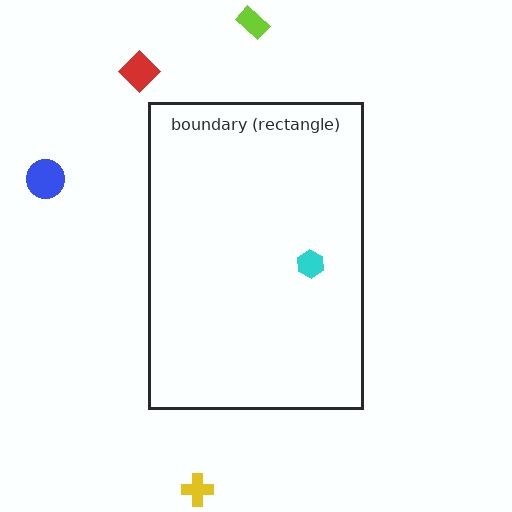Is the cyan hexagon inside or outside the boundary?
Inside.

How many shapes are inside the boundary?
1 inside, 4 outside.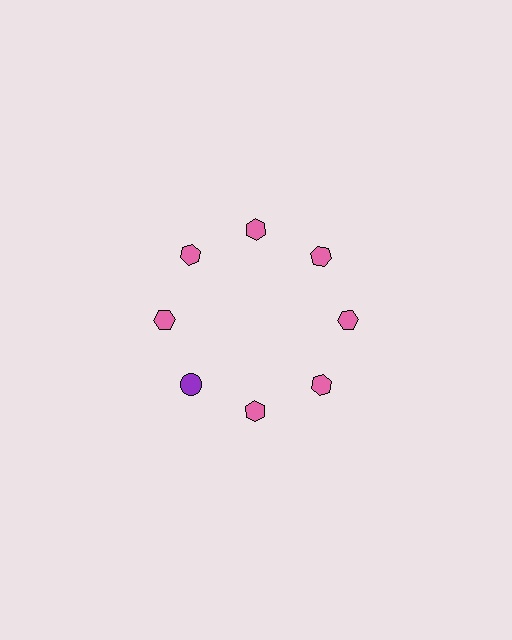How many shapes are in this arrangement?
There are 8 shapes arranged in a ring pattern.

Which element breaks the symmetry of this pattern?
The purple circle at roughly the 8 o'clock position breaks the symmetry. All other shapes are pink hexagons.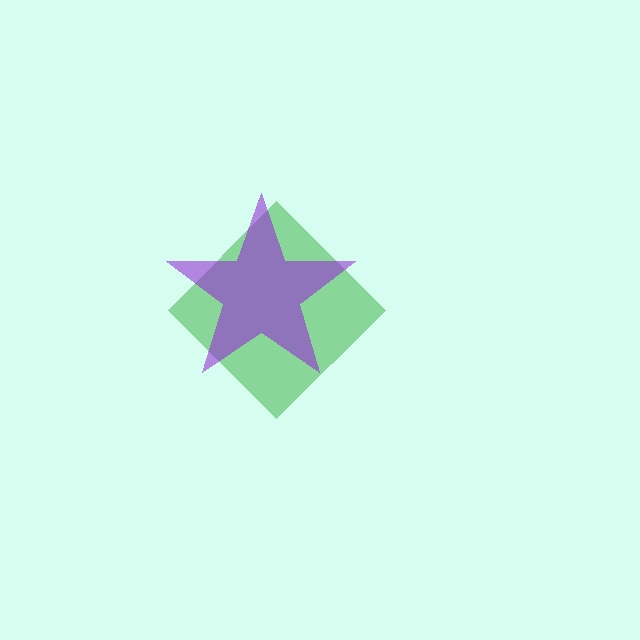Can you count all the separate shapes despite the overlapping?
Yes, there are 2 separate shapes.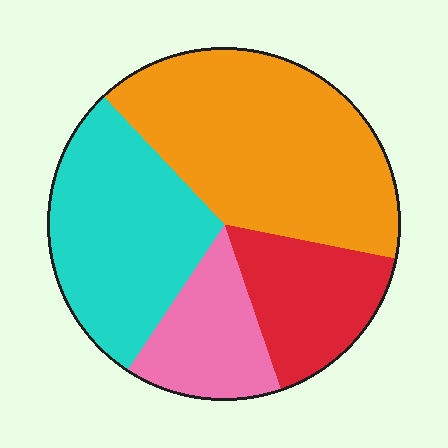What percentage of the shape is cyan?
Cyan takes up about one quarter (1/4) of the shape.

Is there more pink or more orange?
Orange.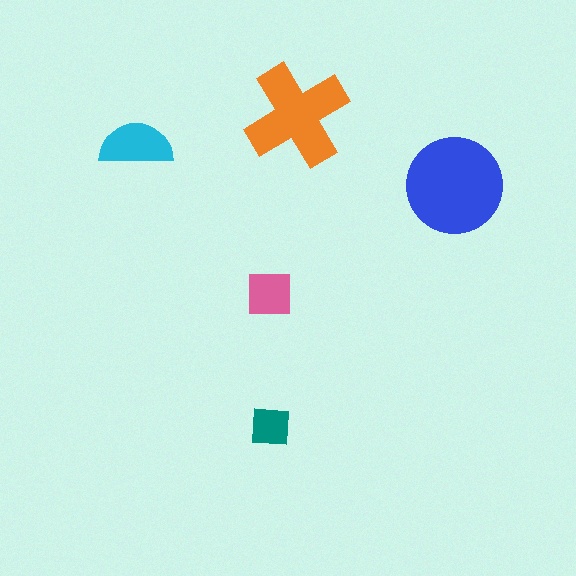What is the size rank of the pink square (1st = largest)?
4th.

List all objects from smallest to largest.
The teal square, the pink square, the cyan semicircle, the orange cross, the blue circle.